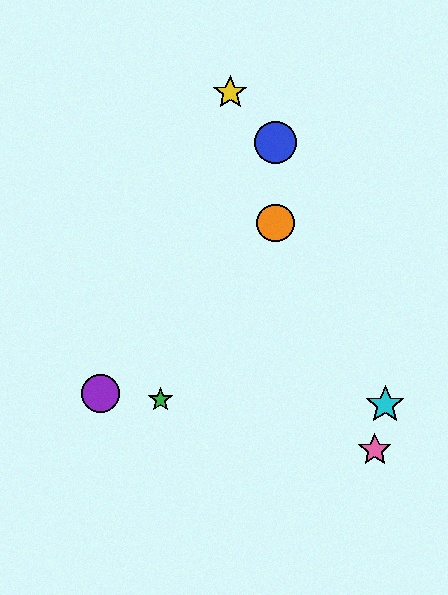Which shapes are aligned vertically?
The red diamond, the blue circle, the orange circle are aligned vertically.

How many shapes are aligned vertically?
3 shapes (the red diamond, the blue circle, the orange circle) are aligned vertically.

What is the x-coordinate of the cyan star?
The cyan star is at x≈385.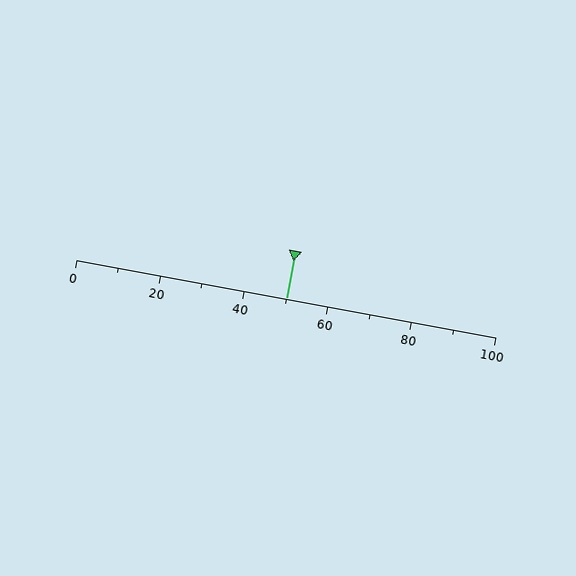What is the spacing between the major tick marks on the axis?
The major ticks are spaced 20 apart.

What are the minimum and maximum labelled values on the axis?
The axis runs from 0 to 100.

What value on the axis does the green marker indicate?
The marker indicates approximately 50.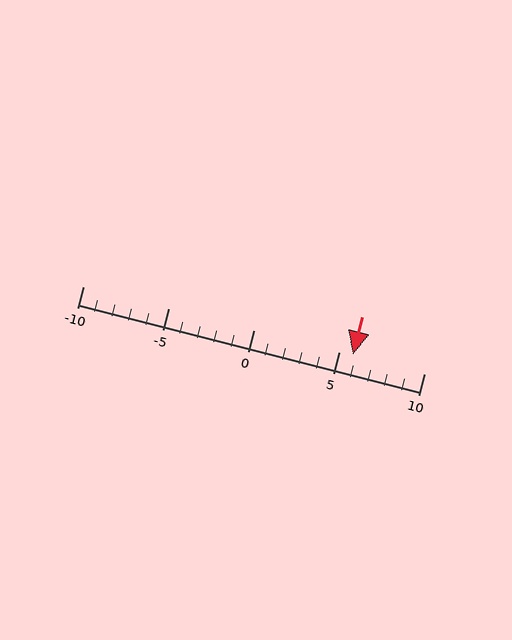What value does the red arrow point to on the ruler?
The red arrow points to approximately 6.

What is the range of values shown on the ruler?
The ruler shows values from -10 to 10.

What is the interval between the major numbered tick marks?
The major tick marks are spaced 5 units apart.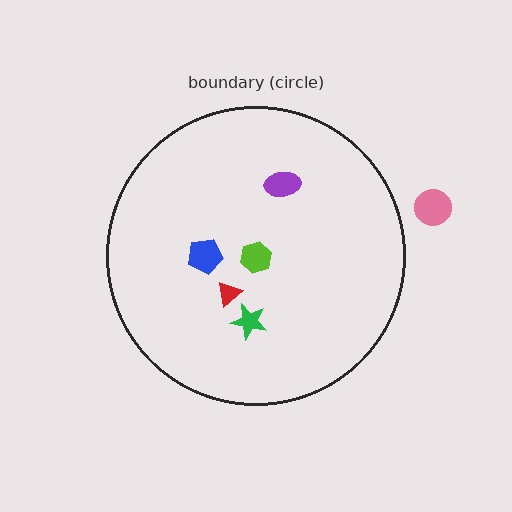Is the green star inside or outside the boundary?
Inside.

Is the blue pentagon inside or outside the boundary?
Inside.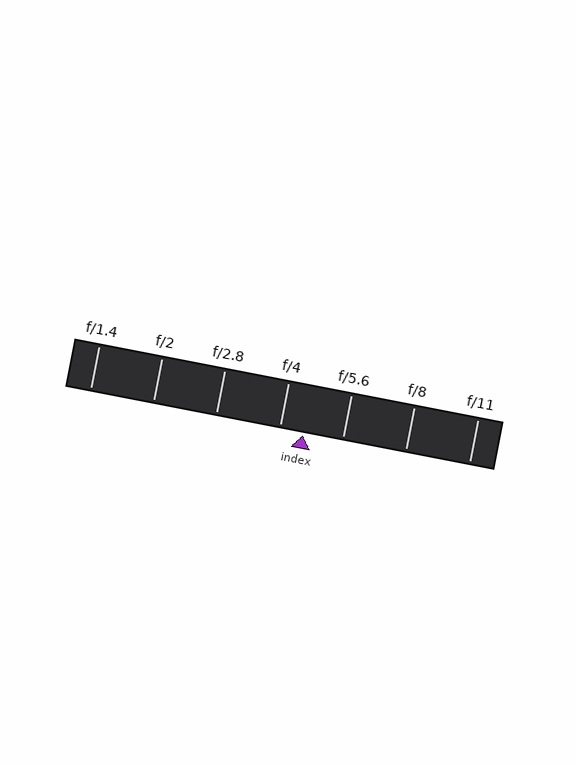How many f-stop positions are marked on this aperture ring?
There are 7 f-stop positions marked.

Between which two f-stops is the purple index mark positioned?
The index mark is between f/4 and f/5.6.